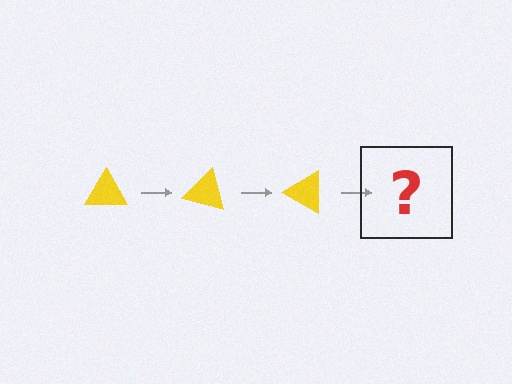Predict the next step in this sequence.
The next step is a yellow triangle rotated 45 degrees.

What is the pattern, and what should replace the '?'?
The pattern is that the triangle rotates 15 degrees each step. The '?' should be a yellow triangle rotated 45 degrees.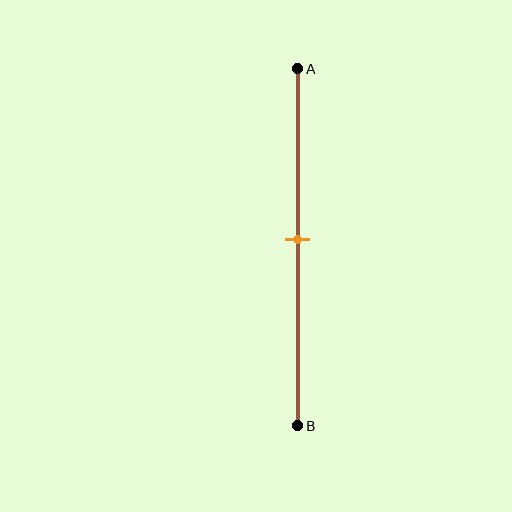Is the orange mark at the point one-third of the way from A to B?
No, the mark is at about 50% from A, not at the 33% one-third point.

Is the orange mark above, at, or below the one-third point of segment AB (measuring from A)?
The orange mark is below the one-third point of segment AB.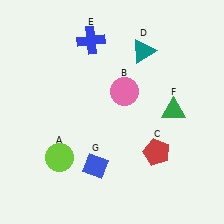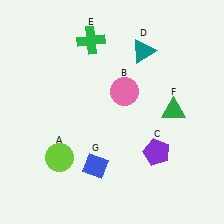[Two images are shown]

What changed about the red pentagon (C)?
In Image 1, C is red. In Image 2, it changed to purple.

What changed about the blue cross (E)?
In Image 1, E is blue. In Image 2, it changed to green.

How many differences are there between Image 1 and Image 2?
There are 2 differences between the two images.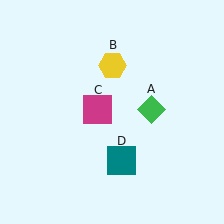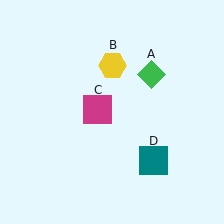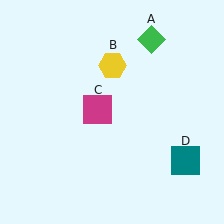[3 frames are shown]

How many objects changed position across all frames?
2 objects changed position: green diamond (object A), teal square (object D).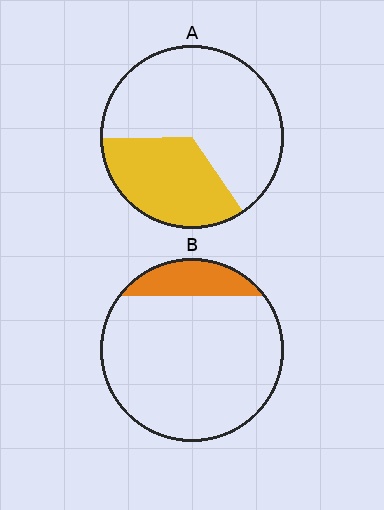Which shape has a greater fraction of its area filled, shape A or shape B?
Shape A.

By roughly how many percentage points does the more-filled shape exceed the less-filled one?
By roughly 20 percentage points (A over B).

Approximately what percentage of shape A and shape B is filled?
A is approximately 35% and B is approximately 15%.